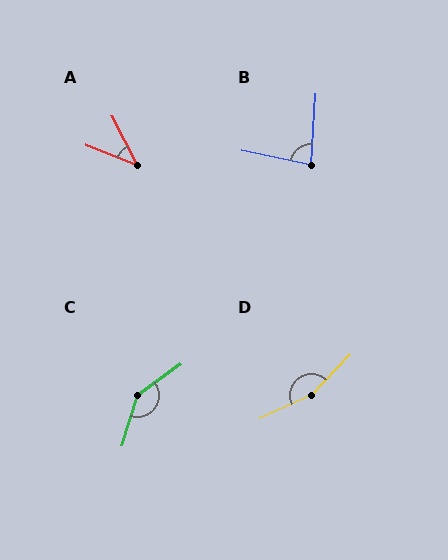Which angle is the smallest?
A, at approximately 41 degrees.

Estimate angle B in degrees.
Approximately 82 degrees.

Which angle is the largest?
D, at approximately 159 degrees.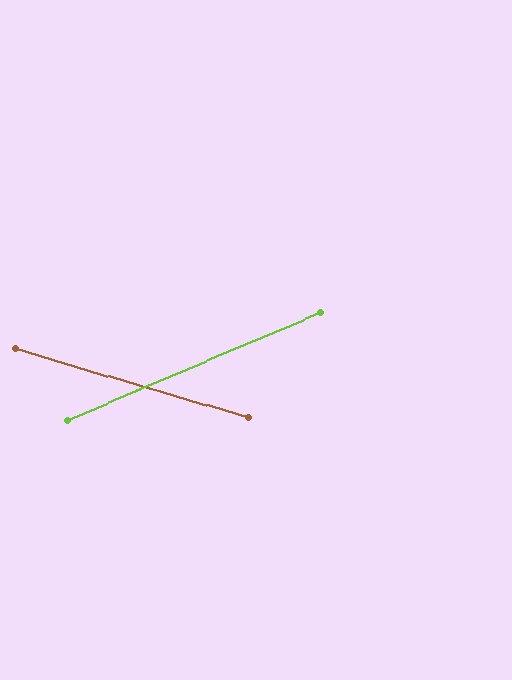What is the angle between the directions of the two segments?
Approximately 40 degrees.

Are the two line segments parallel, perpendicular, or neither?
Neither parallel nor perpendicular — they differ by about 40°.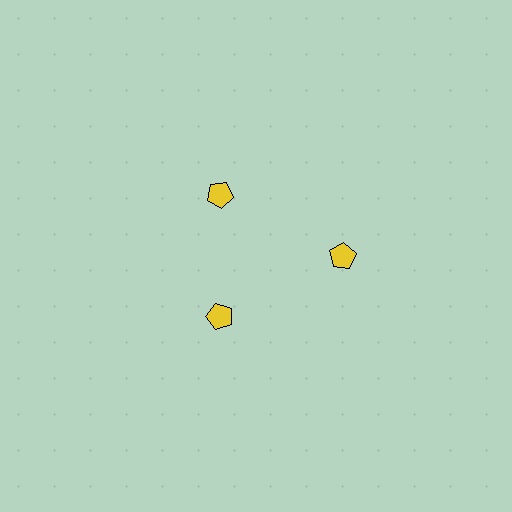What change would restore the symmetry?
The symmetry would be restored by moving it inward, back onto the ring so that all 3 pentagons sit at equal angles and equal distance from the center.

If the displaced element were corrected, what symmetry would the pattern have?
It would have 3-fold rotational symmetry — the pattern would map onto itself every 120 degrees.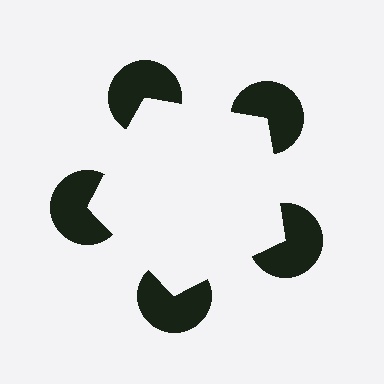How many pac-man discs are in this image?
There are 5 — one at each vertex of the illusory pentagon.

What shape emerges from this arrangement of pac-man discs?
An illusory pentagon — its edges are inferred from the aligned wedge cuts in the pac-man discs, not physically drawn.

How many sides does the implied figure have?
5 sides.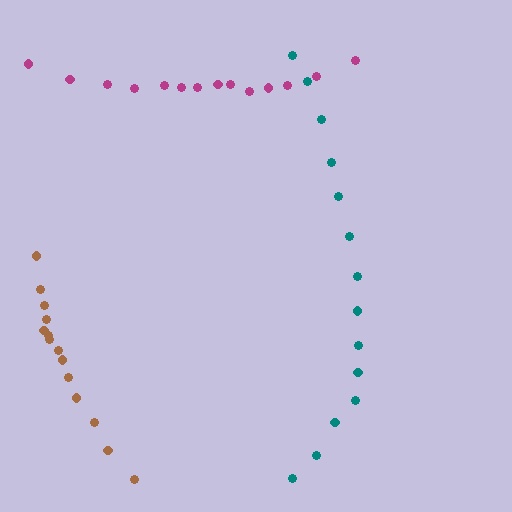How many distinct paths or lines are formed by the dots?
There are 3 distinct paths.